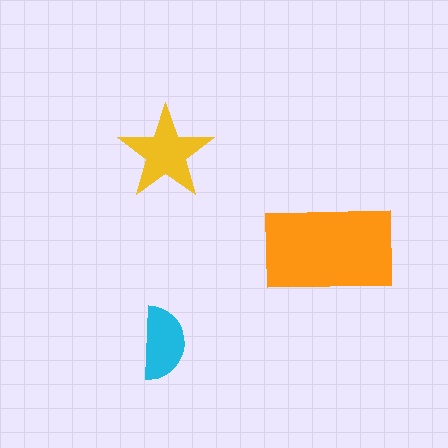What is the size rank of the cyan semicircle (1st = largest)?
3rd.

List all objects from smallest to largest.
The cyan semicircle, the yellow star, the orange rectangle.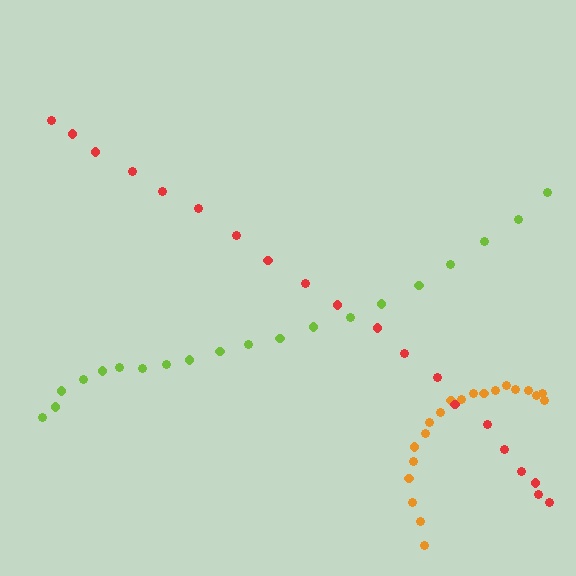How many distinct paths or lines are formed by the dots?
There are 3 distinct paths.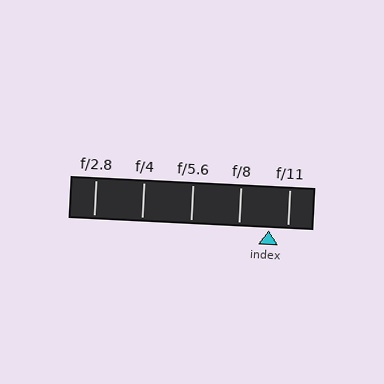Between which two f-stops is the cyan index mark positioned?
The index mark is between f/8 and f/11.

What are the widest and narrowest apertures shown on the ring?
The widest aperture shown is f/2.8 and the narrowest is f/11.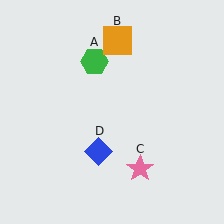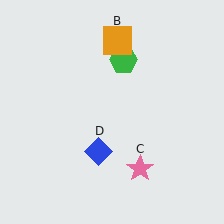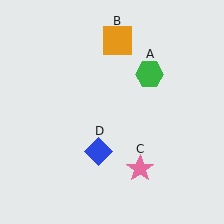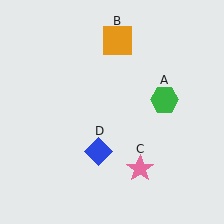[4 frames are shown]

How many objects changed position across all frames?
1 object changed position: green hexagon (object A).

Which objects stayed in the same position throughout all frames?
Orange square (object B) and pink star (object C) and blue diamond (object D) remained stationary.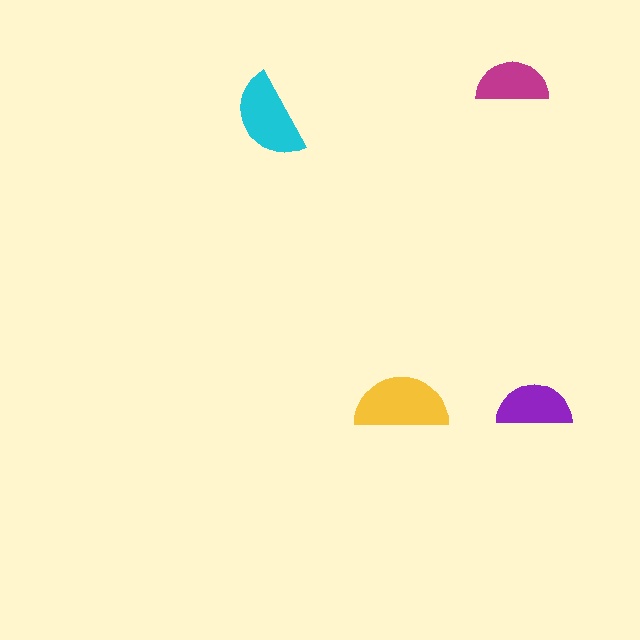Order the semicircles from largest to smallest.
the yellow one, the cyan one, the purple one, the magenta one.